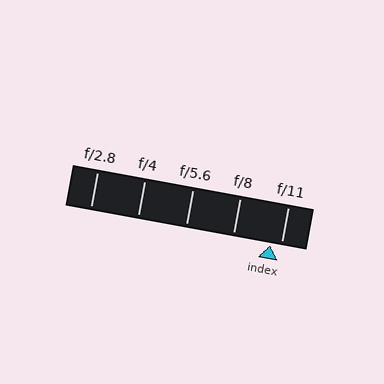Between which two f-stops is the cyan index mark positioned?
The index mark is between f/8 and f/11.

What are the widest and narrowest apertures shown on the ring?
The widest aperture shown is f/2.8 and the narrowest is f/11.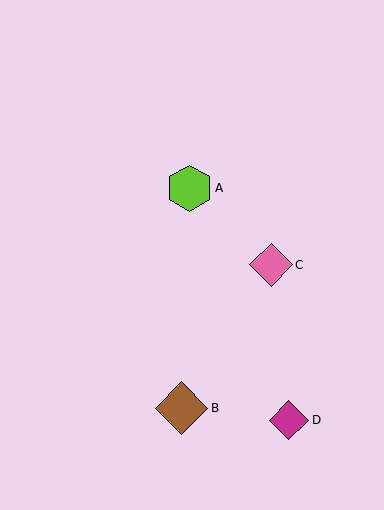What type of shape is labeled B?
Shape B is a brown diamond.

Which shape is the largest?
The brown diamond (labeled B) is the largest.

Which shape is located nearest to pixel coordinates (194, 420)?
The brown diamond (labeled B) at (182, 408) is nearest to that location.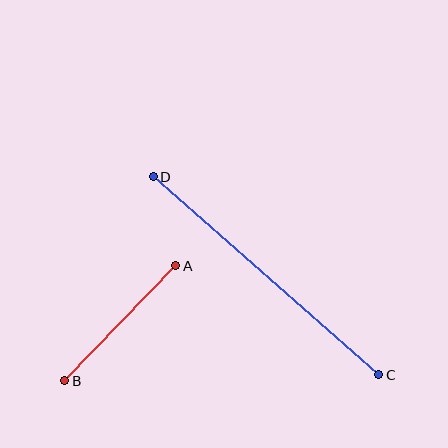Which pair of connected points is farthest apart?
Points C and D are farthest apart.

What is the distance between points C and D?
The distance is approximately 300 pixels.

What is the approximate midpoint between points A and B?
The midpoint is at approximately (120, 323) pixels.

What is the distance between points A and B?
The distance is approximately 160 pixels.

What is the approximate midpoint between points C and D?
The midpoint is at approximately (266, 276) pixels.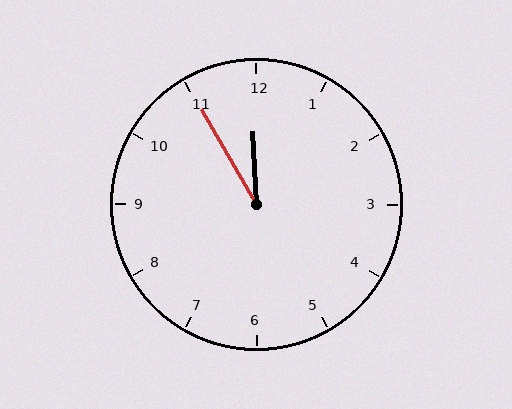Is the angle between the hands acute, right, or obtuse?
It is acute.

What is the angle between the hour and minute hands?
Approximately 28 degrees.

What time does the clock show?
11:55.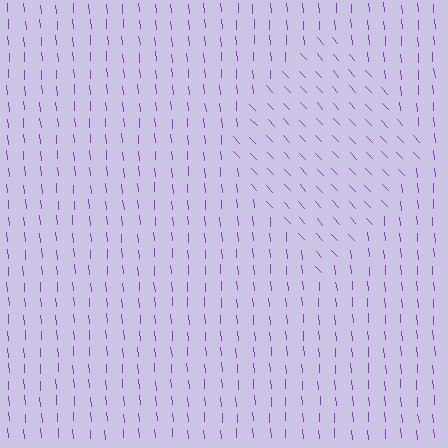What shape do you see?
I see a diamond.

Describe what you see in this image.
The image is filled with small purple line segments. A diamond region in the image has lines oriented differently from the surrounding lines, creating a visible texture boundary.